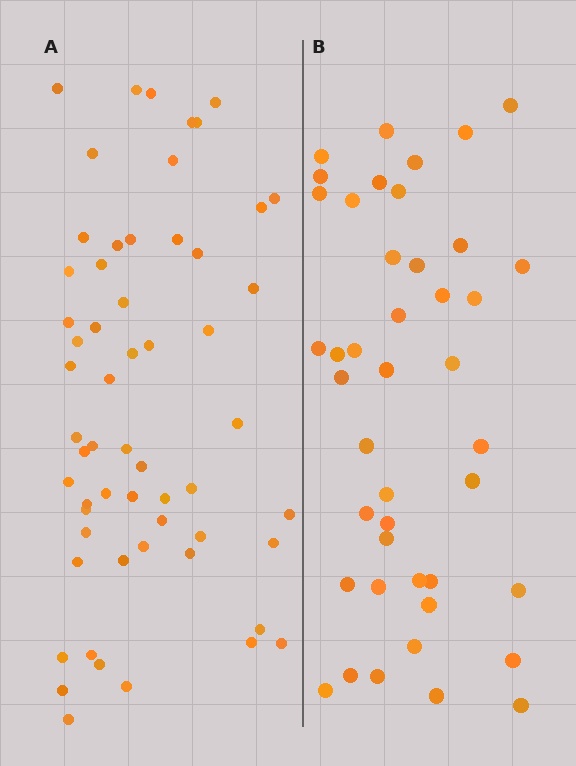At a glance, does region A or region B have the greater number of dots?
Region A (the left region) has more dots.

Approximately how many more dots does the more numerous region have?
Region A has approximately 15 more dots than region B.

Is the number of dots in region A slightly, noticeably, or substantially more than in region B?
Region A has noticeably more, but not dramatically so. The ratio is roughly 1.3 to 1.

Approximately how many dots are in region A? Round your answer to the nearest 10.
About 60 dots. (The exact count is 58, which rounds to 60.)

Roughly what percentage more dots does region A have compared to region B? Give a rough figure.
About 35% more.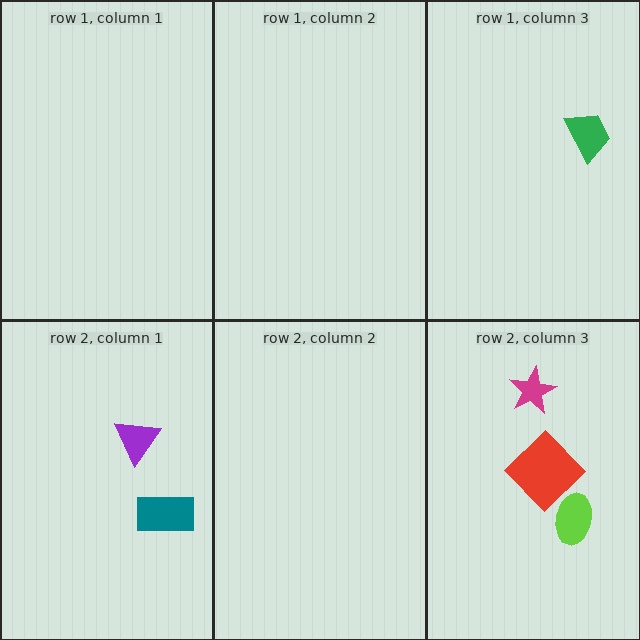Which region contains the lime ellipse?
The row 2, column 3 region.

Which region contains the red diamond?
The row 2, column 3 region.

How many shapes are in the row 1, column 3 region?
1.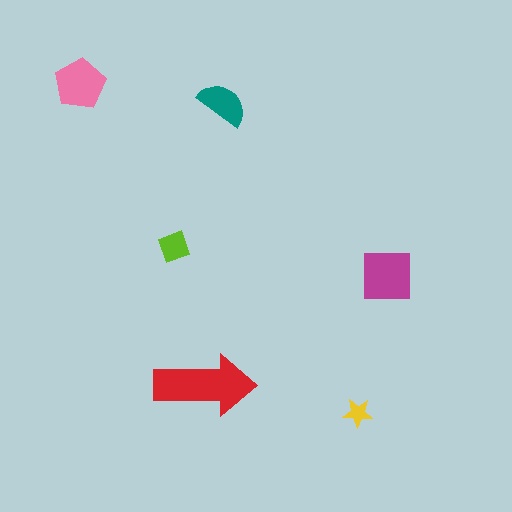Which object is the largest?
The red arrow.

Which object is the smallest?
The yellow star.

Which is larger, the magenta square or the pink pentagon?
The magenta square.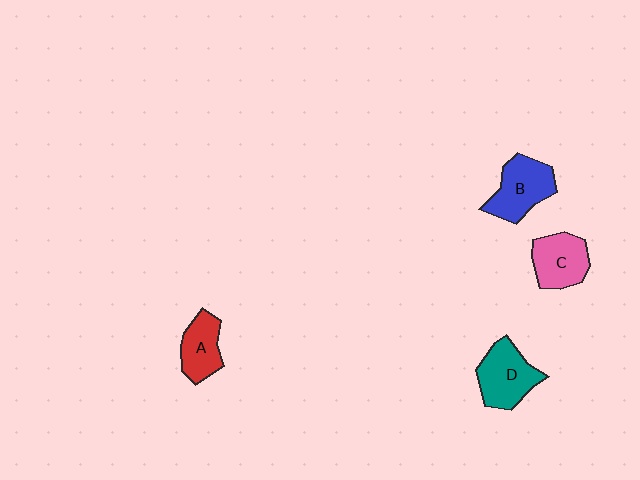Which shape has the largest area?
Shape D (teal).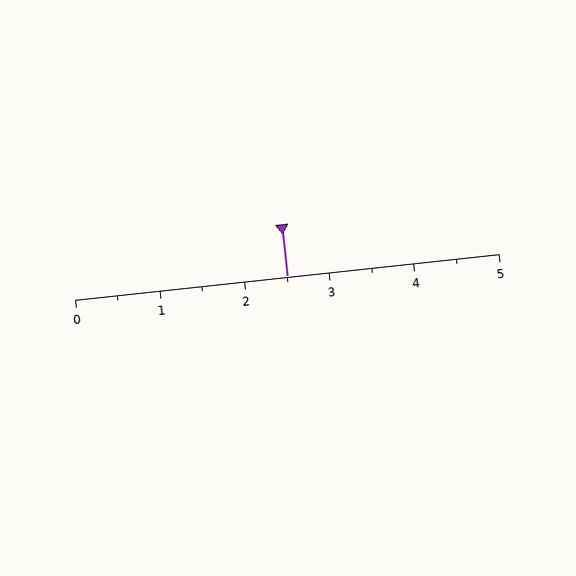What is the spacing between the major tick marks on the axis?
The major ticks are spaced 1 apart.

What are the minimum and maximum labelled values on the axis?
The axis runs from 0 to 5.